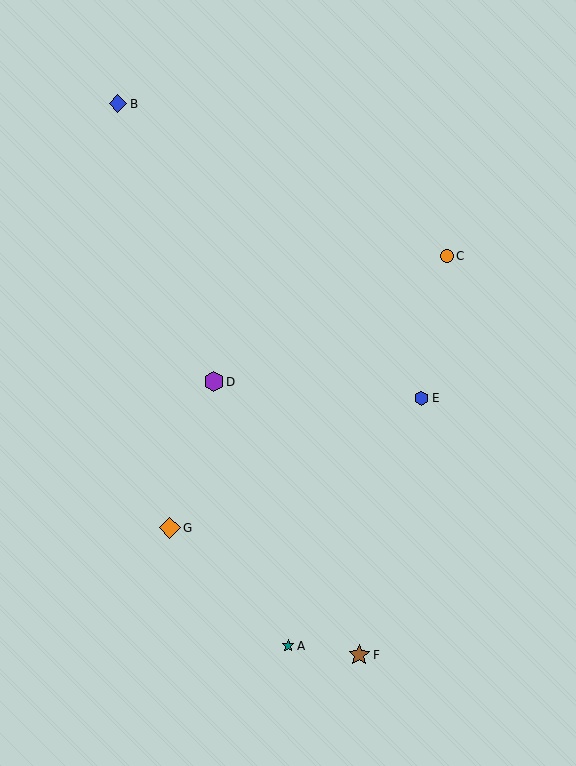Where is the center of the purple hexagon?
The center of the purple hexagon is at (214, 382).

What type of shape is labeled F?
Shape F is a brown star.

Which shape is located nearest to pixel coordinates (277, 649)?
The teal star (labeled A) at (288, 646) is nearest to that location.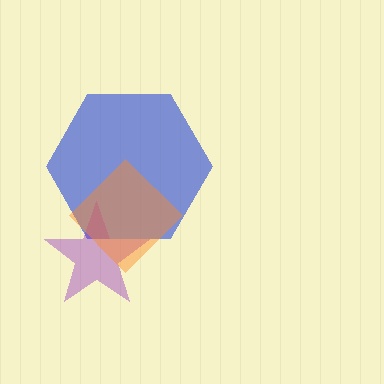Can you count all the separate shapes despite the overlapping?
Yes, there are 3 separate shapes.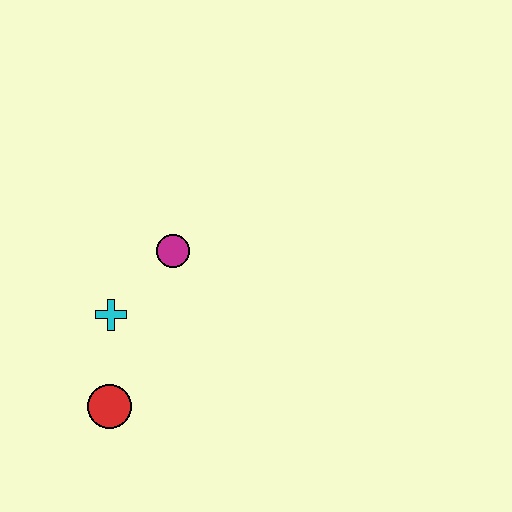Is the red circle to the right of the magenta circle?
No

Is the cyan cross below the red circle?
No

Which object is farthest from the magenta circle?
The red circle is farthest from the magenta circle.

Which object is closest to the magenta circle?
The cyan cross is closest to the magenta circle.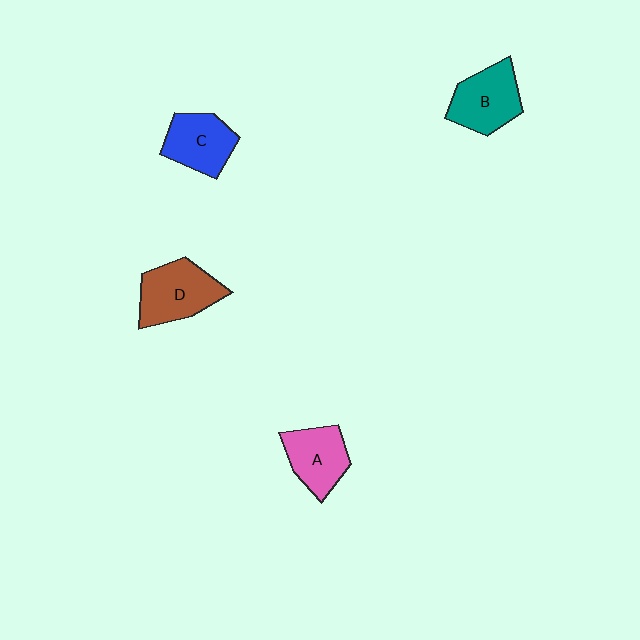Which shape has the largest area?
Shape D (brown).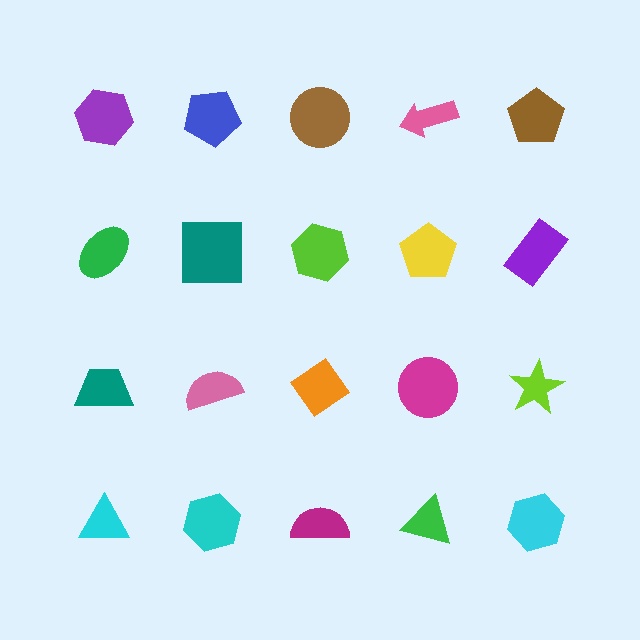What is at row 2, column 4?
A yellow pentagon.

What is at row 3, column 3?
An orange diamond.